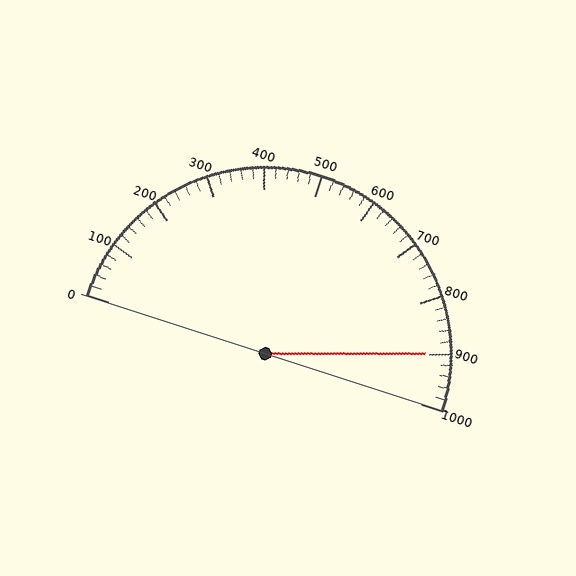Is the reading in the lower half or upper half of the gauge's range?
The reading is in the upper half of the range (0 to 1000).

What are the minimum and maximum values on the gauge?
The gauge ranges from 0 to 1000.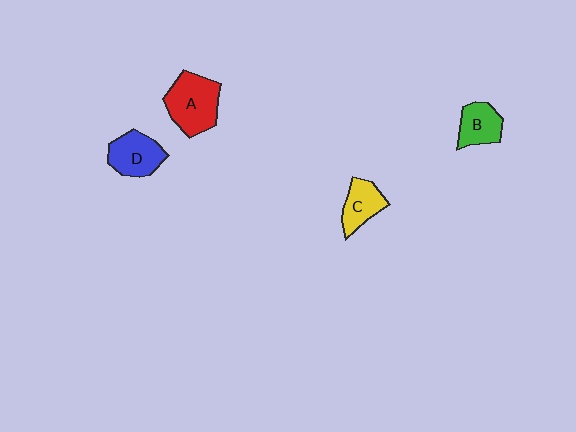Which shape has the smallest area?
Shape B (green).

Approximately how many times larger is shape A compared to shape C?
Approximately 1.6 times.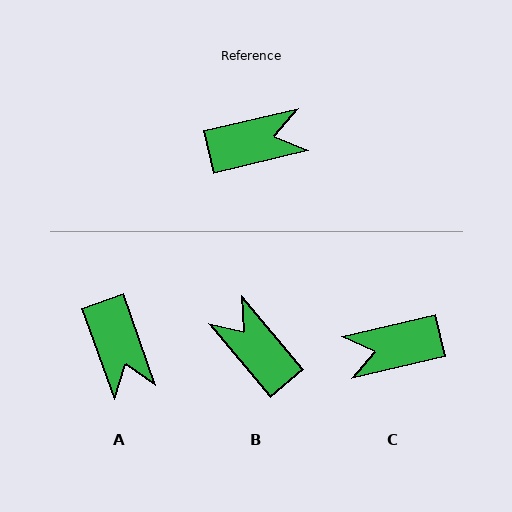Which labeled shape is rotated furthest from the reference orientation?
C, about 180 degrees away.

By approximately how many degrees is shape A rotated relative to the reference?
Approximately 84 degrees clockwise.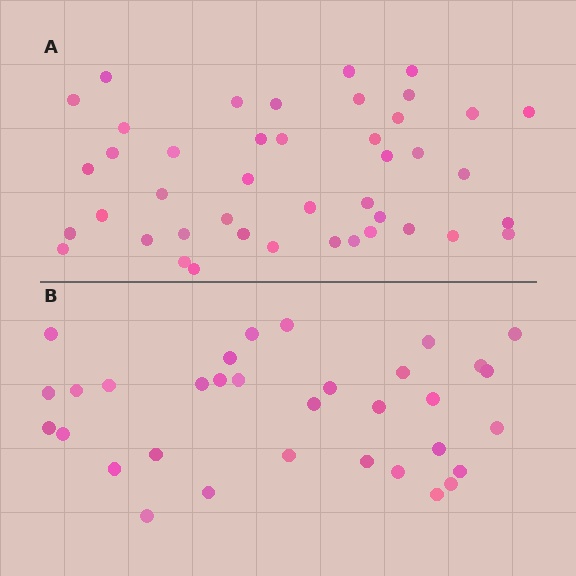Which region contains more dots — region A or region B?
Region A (the top region) has more dots.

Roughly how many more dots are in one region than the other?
Region A has roughly 10 or so more dots than region B.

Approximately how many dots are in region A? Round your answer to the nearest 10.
About 40 dots. (The exact count is 43, which rounds to 40.)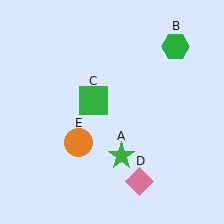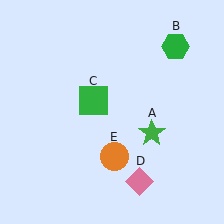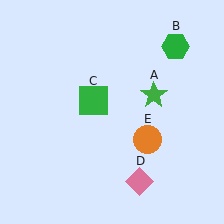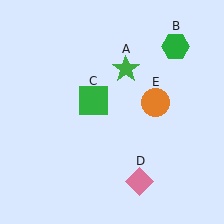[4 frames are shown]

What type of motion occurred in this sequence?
The green star (object A), orange circle (object E) rotated counterclockwise around the center of the scene.